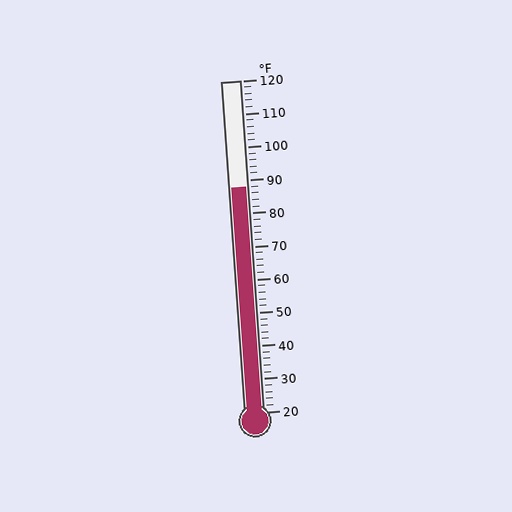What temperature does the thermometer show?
The thermometer shows approximately 88°F.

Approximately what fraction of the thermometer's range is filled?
The thermometer is filled to approximately 70% of its range.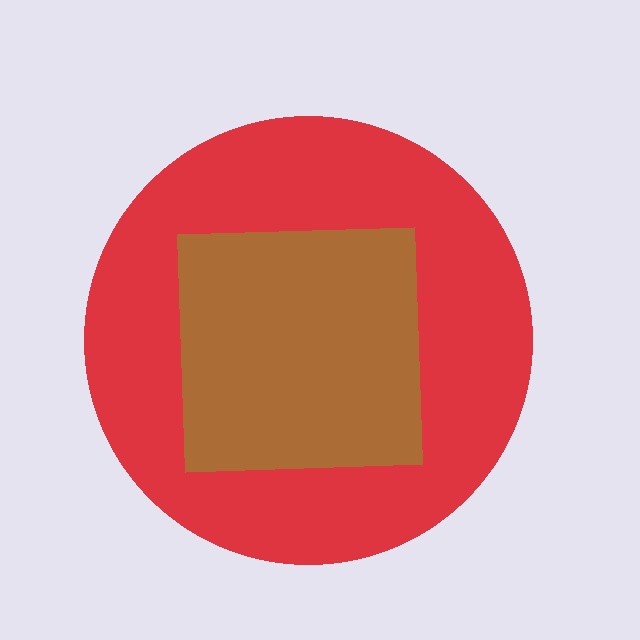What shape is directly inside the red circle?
The brown square.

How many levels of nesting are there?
2.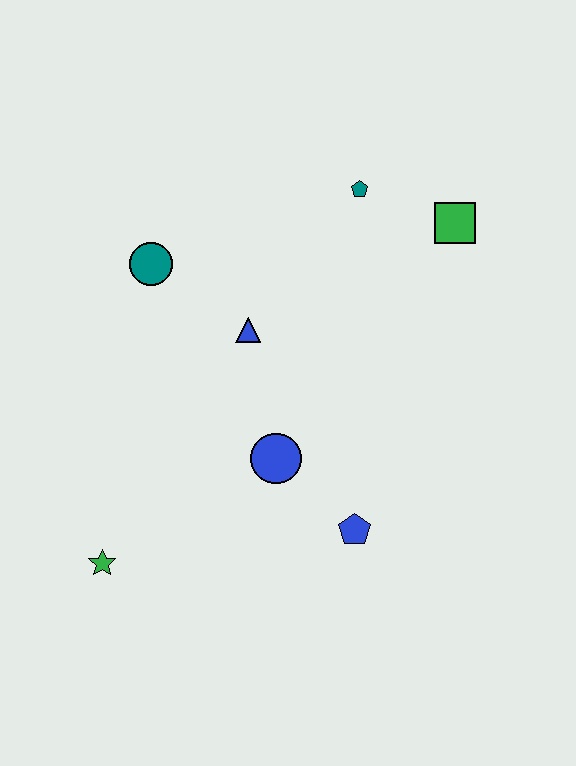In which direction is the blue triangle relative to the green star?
The blue triangle is above the green star.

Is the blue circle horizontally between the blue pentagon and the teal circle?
Yes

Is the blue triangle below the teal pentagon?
Yes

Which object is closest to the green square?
The teal pentagon is closest to the green square.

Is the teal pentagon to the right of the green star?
Yes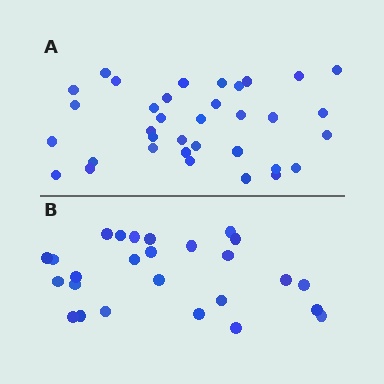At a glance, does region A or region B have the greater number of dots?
Region A (the top region) has more dots.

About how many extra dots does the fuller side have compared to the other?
Region A has roughly 8 or so more dots than region B.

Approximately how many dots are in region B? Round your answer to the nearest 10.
About 30 dots. (The exact count is 26, which rounds to 30.)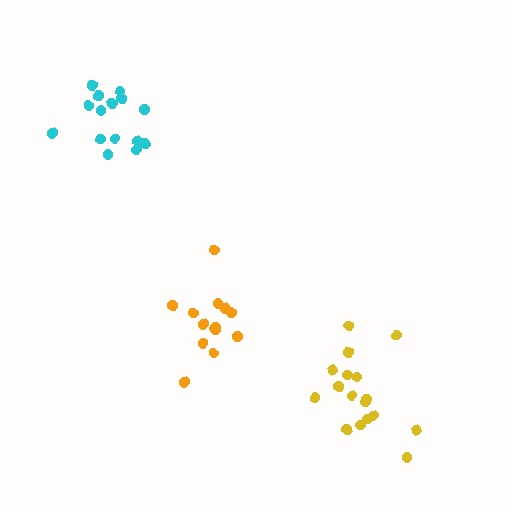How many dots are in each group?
Group 1: 13 dots, Group 2: 15 dots, Group 3: 17 dots (45 total).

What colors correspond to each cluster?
The clusters are colored: orange, cyan, yellow.